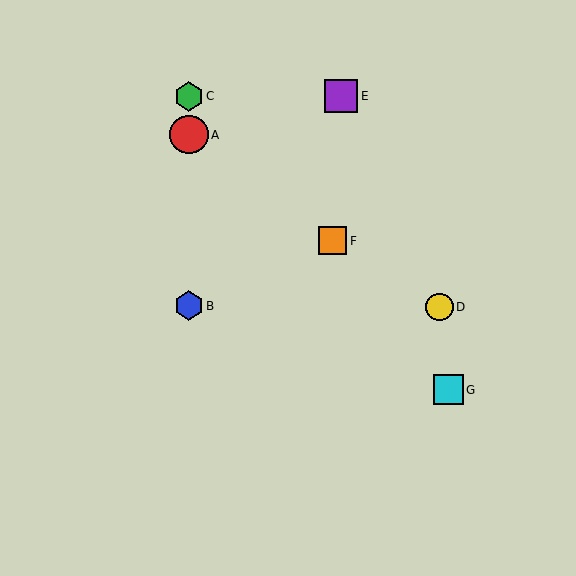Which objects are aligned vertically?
Objects A, B, C are aligned vertically.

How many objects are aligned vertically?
3 objects (A, B, C) are aligned vertically.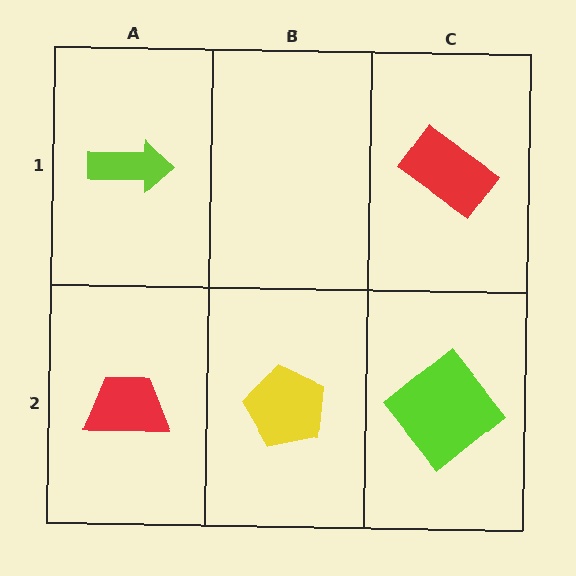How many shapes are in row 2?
3 shapes.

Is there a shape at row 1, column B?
No, that cell is empty.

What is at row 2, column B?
A yellow pentagon.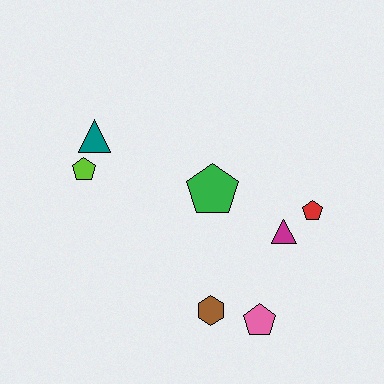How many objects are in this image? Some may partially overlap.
There are 7 objects.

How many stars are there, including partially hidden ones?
There are no stars.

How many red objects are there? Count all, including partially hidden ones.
There is 1 red object.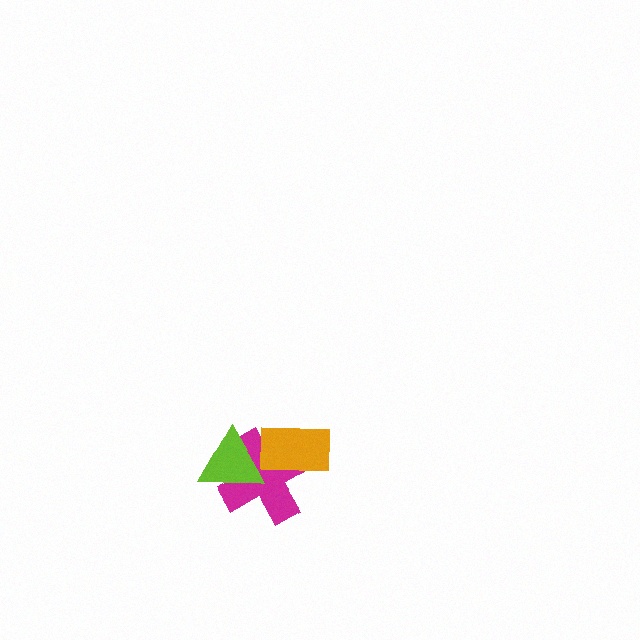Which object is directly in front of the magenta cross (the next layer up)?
The orange rectangle is directly in front of the magenta cross.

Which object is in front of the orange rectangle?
The lime triangle is in front of the orange rectangle.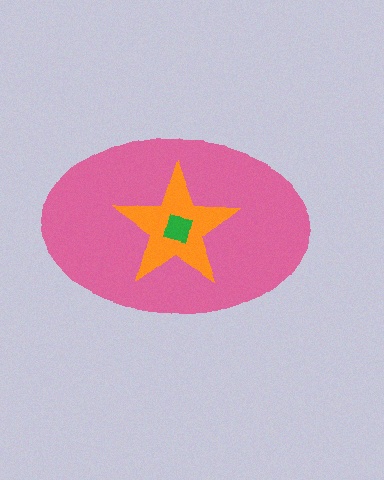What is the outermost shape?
The pink ellipse.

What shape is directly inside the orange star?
The green square.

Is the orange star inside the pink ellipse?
Yes.